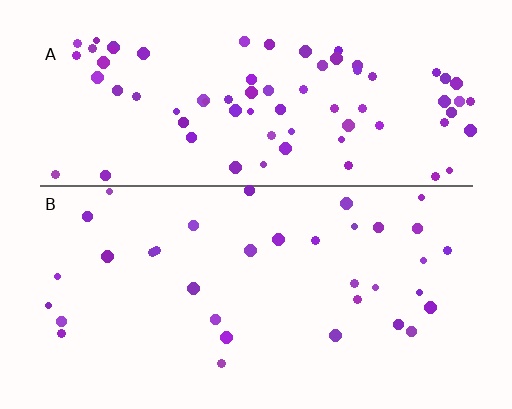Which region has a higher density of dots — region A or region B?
A (the top).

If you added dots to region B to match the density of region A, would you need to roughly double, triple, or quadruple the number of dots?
Approximately double.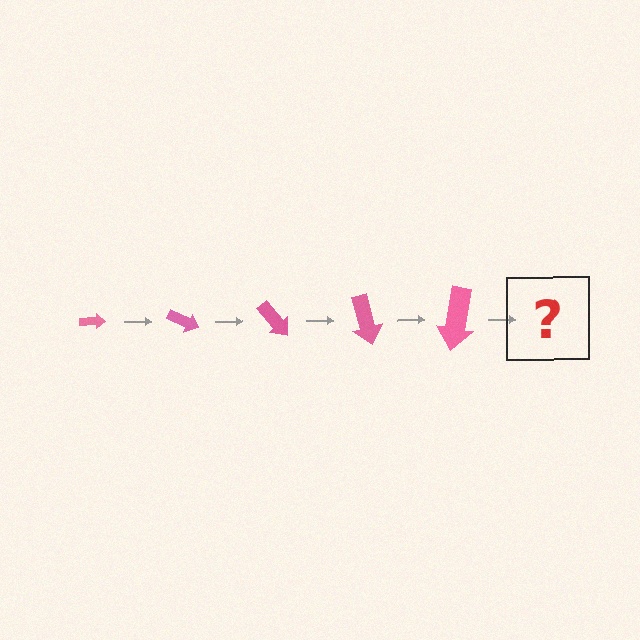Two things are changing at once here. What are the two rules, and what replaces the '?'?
The two rules are that the arrow grows larger each step and it rotates 25 degrees each step. The '?' should be an arrow, larger than the previous one and rotated 125 degrees from the start.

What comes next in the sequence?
The next element should be an arrow, larger than the previous one and rotated 125 degrees from the start.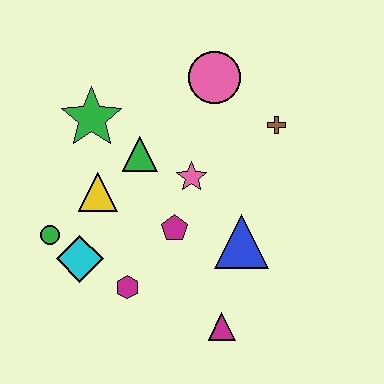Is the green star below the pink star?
No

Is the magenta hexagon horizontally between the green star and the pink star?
Yes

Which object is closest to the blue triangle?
The magenta pentagon is closest to the blue triangle.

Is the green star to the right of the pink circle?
No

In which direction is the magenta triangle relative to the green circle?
The magenta triangle is to the right of the green circle.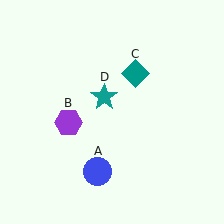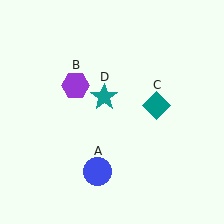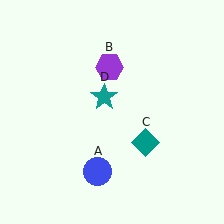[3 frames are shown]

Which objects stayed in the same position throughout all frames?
Blue circle (object A) and teal star (object D) remained stationary.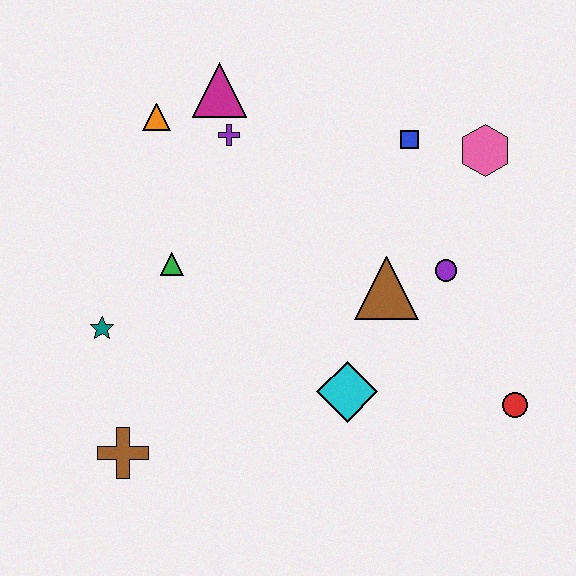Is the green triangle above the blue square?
No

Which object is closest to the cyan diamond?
The brown triangle is closest to the cyan diamond.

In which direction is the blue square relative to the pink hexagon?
The blue square is to the left of the pink hexagon.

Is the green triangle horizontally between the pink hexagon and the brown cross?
Yes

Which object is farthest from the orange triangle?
The red circle is farthest from the orange triangle.